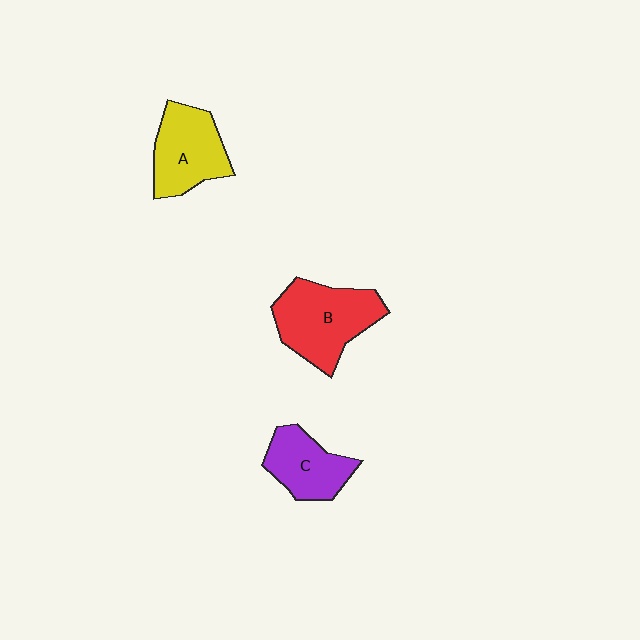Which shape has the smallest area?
Shape C (purple).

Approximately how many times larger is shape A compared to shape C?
Approximately 1.2 times.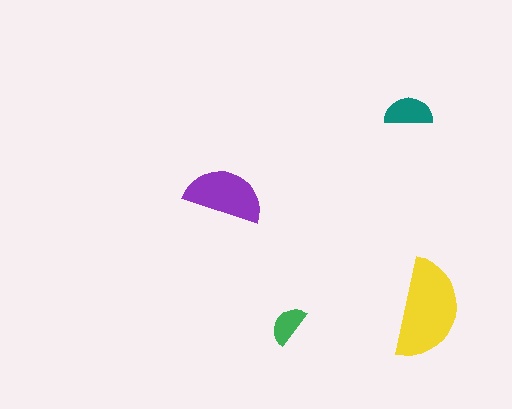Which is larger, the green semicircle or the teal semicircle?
The teal one.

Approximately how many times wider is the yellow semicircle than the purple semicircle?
About 1.5 times wider.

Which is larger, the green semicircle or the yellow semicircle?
The yellow one.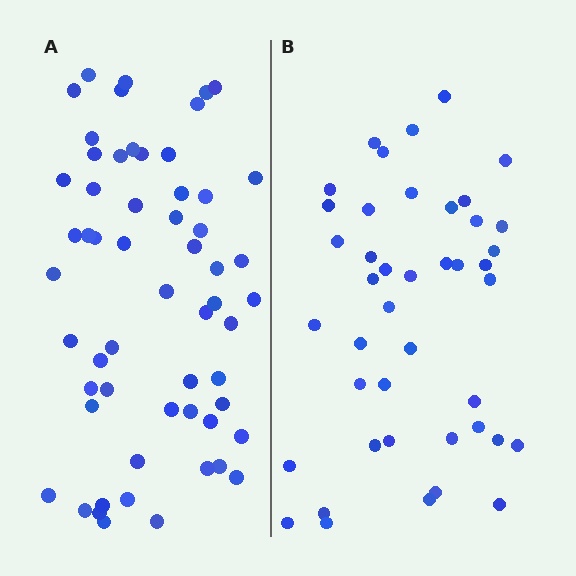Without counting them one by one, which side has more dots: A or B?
Region A (the left region) has more dots.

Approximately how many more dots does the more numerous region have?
Region A has approximately 15 more dots than region B.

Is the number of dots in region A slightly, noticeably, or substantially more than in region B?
Region A has noticeably more, but not dramatically so. The ratio is roughly 1.3 to 1.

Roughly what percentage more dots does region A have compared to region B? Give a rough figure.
About 35% more.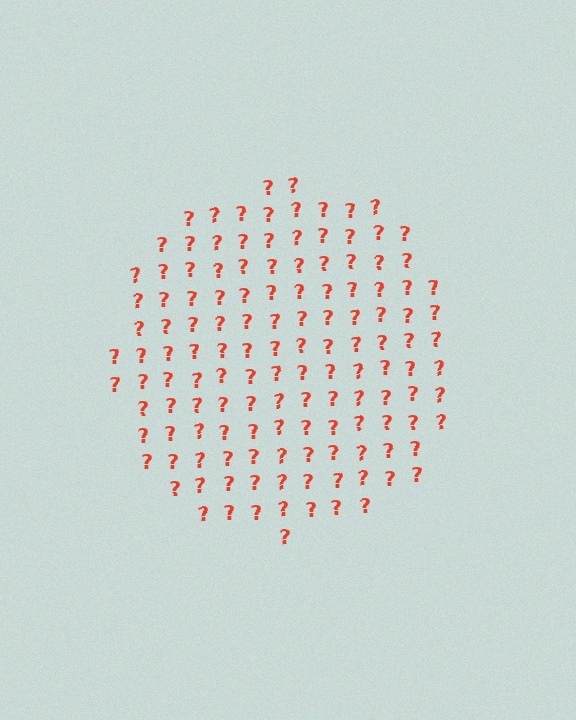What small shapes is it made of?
It is made of small question marks.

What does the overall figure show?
The overall figure shows a circle.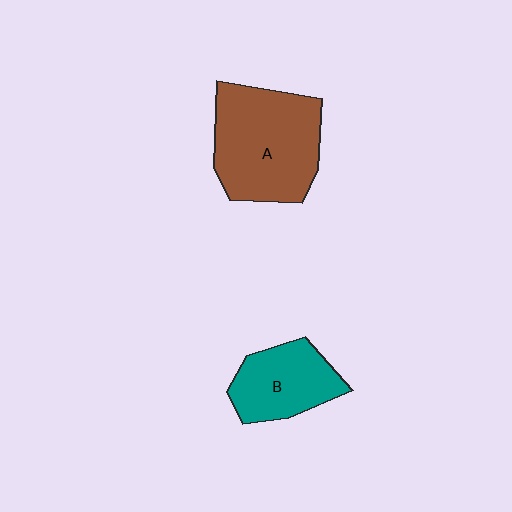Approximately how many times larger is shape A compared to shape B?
Approximately 1.7 times.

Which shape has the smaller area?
Shape B (teal).